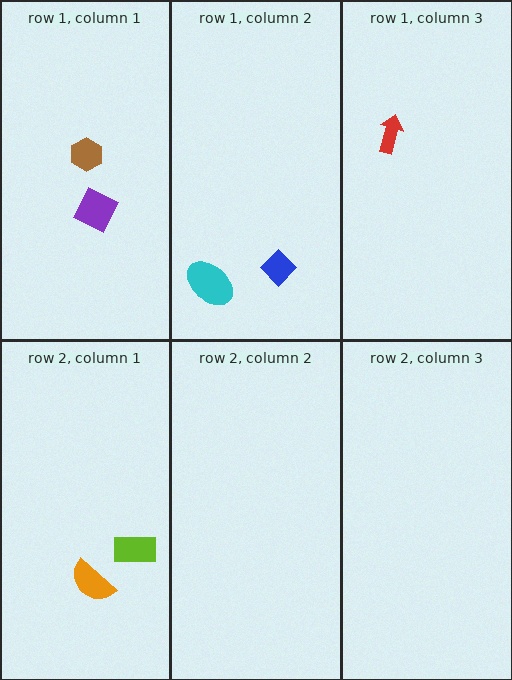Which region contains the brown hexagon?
The row 1, column 1 region.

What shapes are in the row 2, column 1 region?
The lime rectangle, the orange semicircle.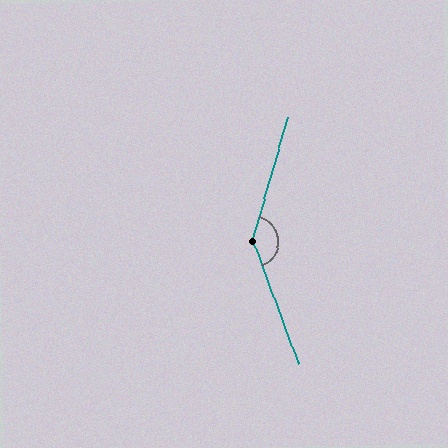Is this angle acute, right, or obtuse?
It is obtuse.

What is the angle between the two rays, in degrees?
Approximately 143 degrees.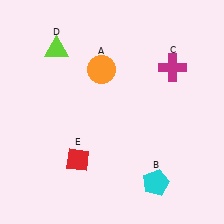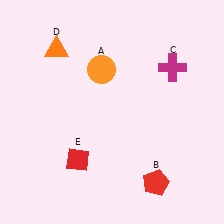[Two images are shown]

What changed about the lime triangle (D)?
In Image 1, D is lime. In Image 2, it changed to orange.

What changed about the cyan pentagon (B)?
In Image 1, B is cyan. In Image 2, it changed to red.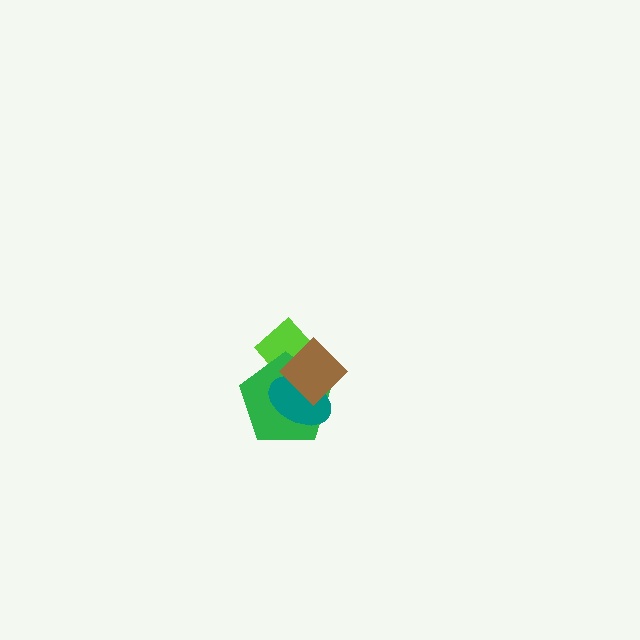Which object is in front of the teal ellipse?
The brown diamond is in front of the teal ellipse.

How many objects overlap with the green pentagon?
3 objects overlap with the green pentagon.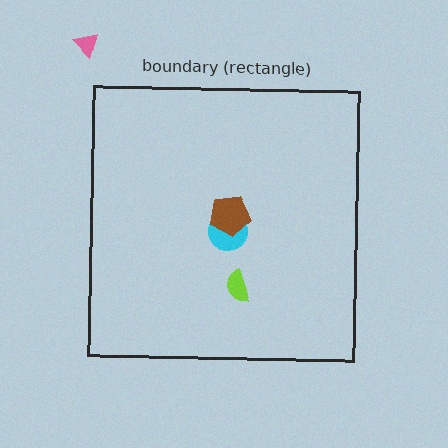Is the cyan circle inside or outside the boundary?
Inside.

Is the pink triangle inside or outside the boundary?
Outside.